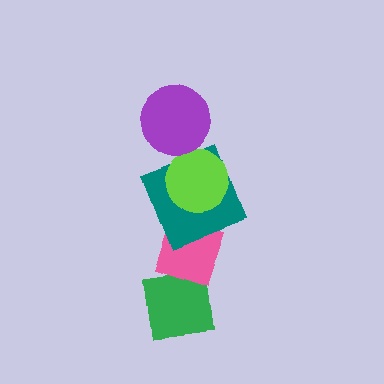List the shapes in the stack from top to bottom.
From top to bottom: the purple circle, the lime circle, the teal square, the pink diamond, the green square.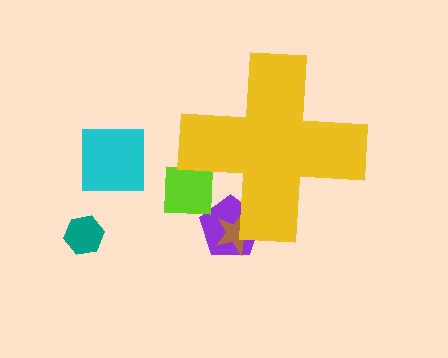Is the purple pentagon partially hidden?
Yes, the purple pentagon is partially hidden behind the yellow cross.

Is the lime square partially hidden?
Yes, the lime square is partially hidden behind the yellow cross.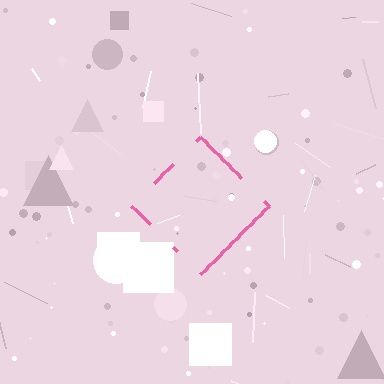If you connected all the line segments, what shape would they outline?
They would outline a diamond.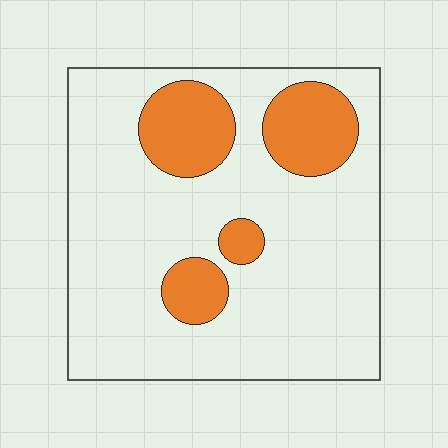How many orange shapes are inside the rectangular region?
4.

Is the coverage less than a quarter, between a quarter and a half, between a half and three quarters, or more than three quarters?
Less than a quarter.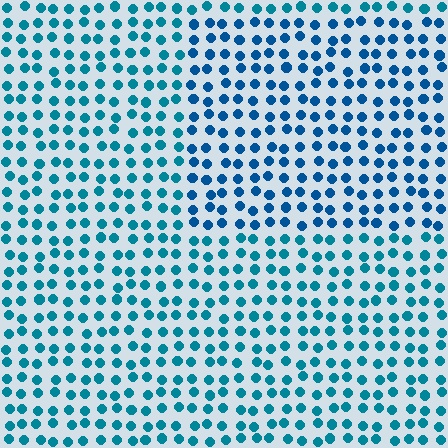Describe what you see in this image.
The image is filled with small teal elements in a uniform arrangement. A rectangle-shaped region is visible where the elements are tinted to a slightly different hue, forming a subtle color boundary.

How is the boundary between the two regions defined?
The boundary is defined purely by a slight shift in hue (about 20 degrees). Spacing, size, and orientation are identical on both sides.